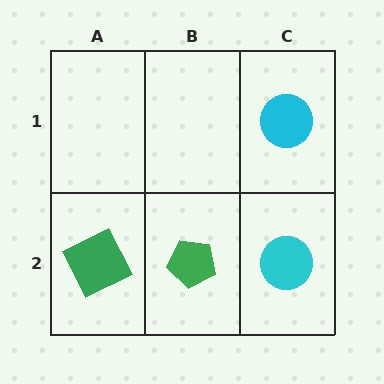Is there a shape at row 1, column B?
No, that cell is empty.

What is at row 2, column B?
A green pentagon.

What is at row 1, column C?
A cyan circle.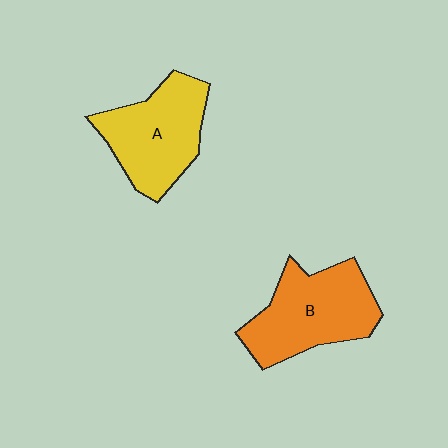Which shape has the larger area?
Shape B (orange).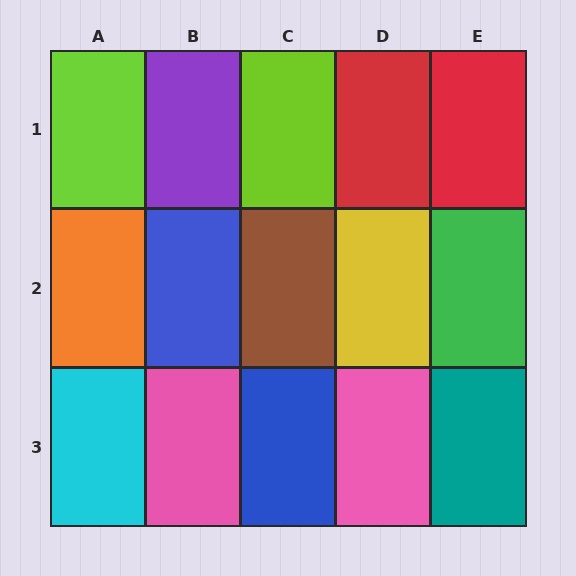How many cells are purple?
1 cell is purple.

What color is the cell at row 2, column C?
Brown.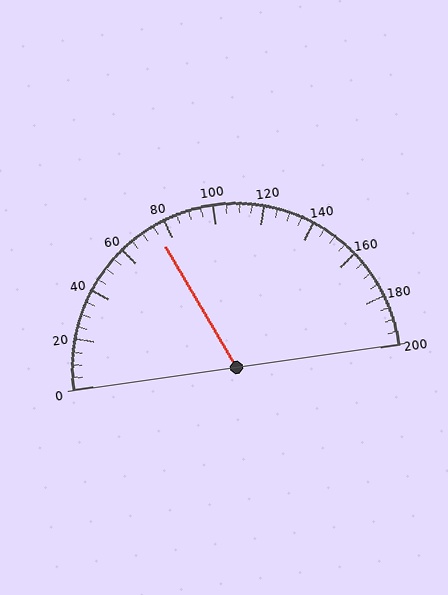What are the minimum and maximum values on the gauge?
The gauge ranges from 0 to 200.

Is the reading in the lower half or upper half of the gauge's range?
The reading is in the lower half of the range (0 to 200).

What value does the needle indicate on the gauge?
The needle indicates approximately 75.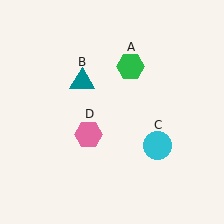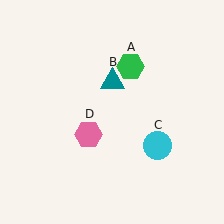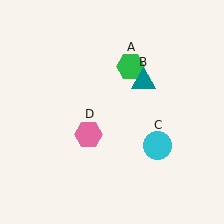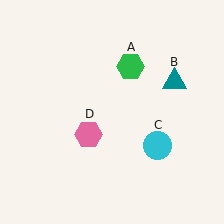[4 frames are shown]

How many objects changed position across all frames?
1 object changed position: teal triangle (object B).